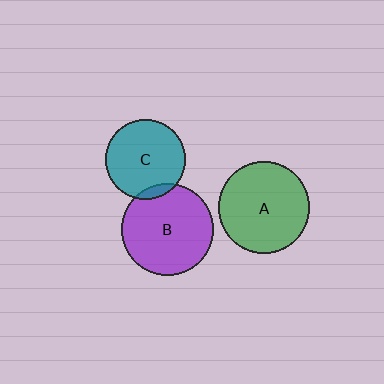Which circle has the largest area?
Circle B (purple).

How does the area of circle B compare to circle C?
Approximately 1.3 times.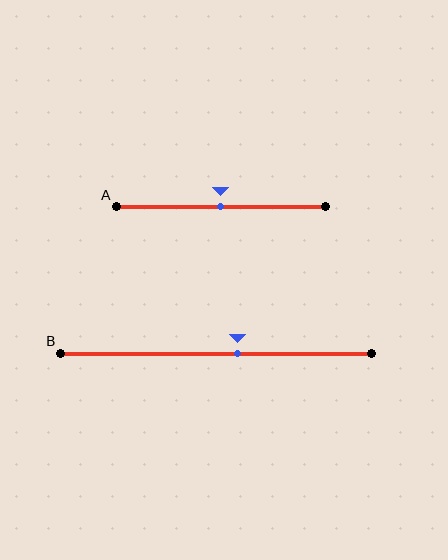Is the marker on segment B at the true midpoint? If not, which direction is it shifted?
No, the marker on segment B is shifted to the right by about 7% of the segment length.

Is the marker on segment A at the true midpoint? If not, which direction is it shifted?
Yes, the marker on segment A is at the true midpoint.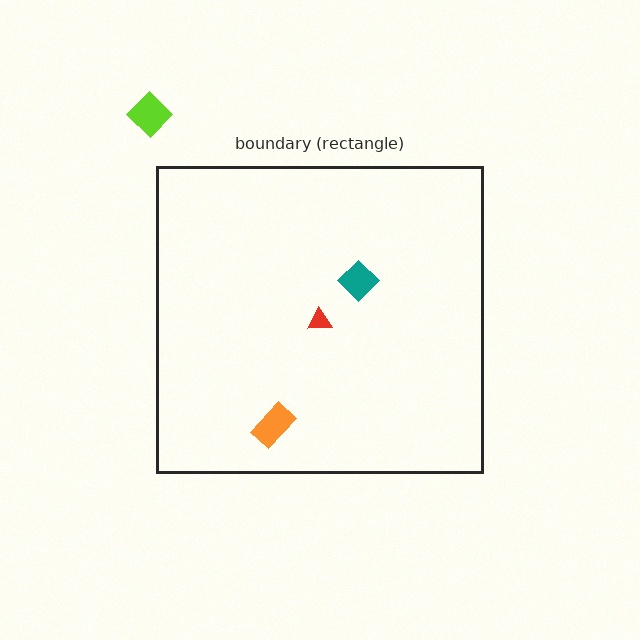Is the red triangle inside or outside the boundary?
Inside.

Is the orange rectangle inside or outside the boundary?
Inside.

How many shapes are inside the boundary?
3 inside, 1 outside.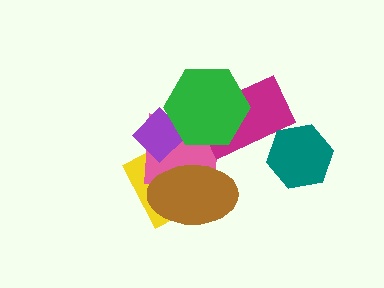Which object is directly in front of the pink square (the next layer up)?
The purple diamond is directly in front of the pink square.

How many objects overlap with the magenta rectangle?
3 objects overlap with the magenta rectangle.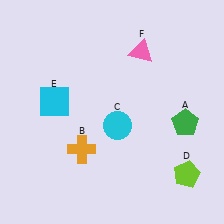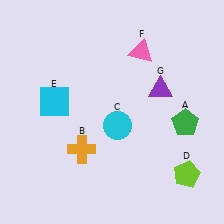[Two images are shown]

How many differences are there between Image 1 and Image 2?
There is 1 difference between the two images.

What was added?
A purple triangle (G) was added in Image 2.